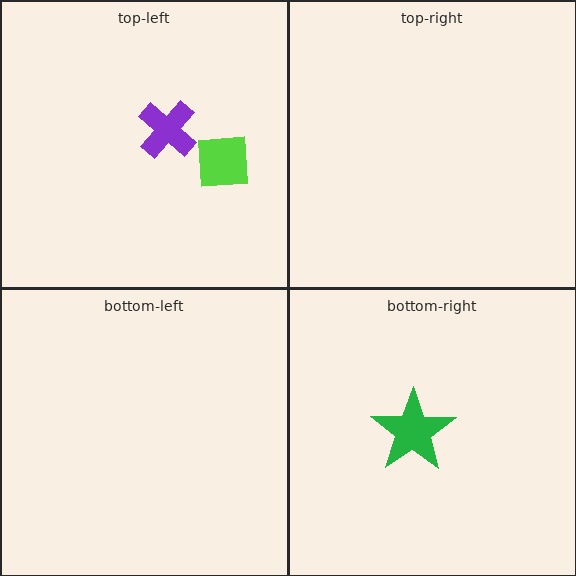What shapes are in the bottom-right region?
The green star.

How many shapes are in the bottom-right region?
1.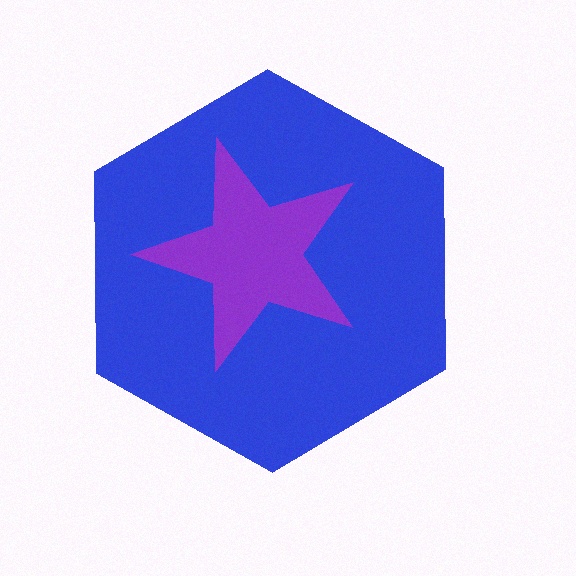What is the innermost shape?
The purple star.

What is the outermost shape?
The blue hexagon.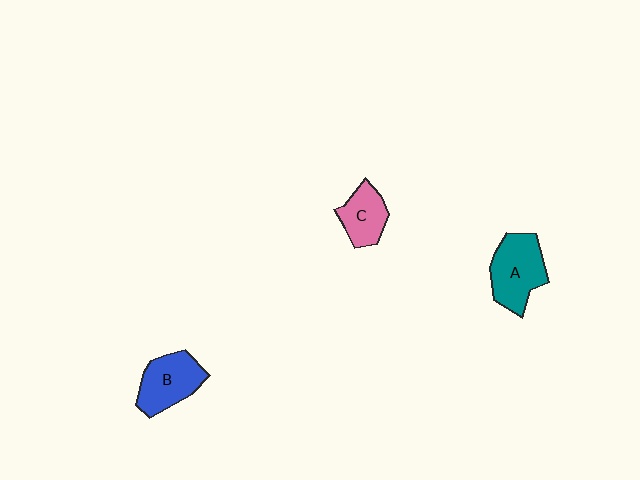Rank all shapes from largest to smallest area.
From largest to smallest: A (teal), B (blue), C (pink).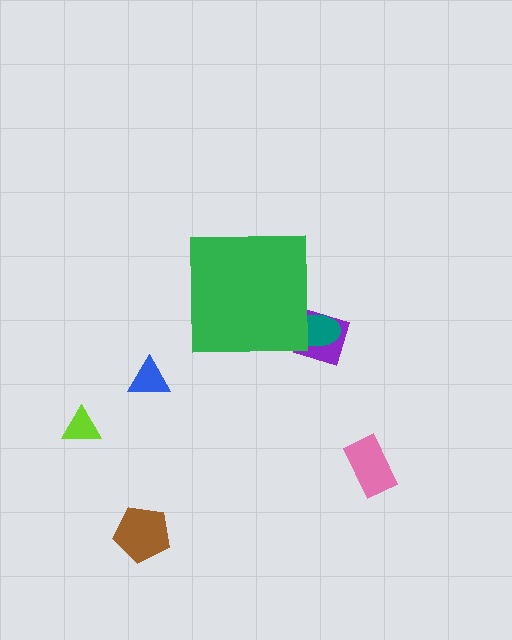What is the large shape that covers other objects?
A green square.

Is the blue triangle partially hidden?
No, the blue triangle is fully visible.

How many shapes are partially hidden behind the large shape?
2 shapes are partially hidden.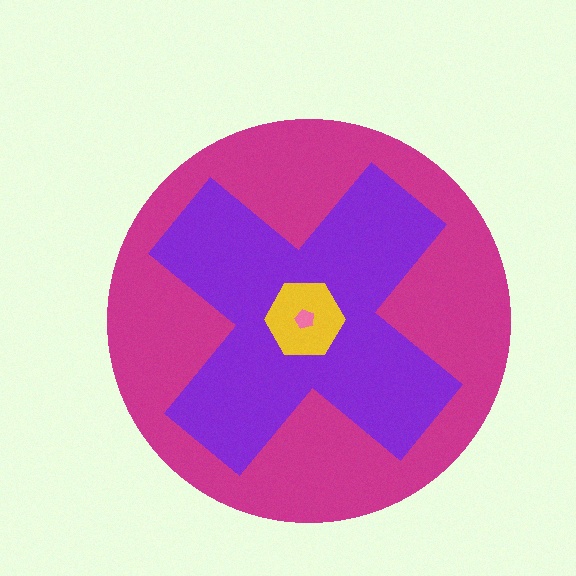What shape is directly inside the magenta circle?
The purple cross.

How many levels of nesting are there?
4.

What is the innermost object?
The pink pentagon.